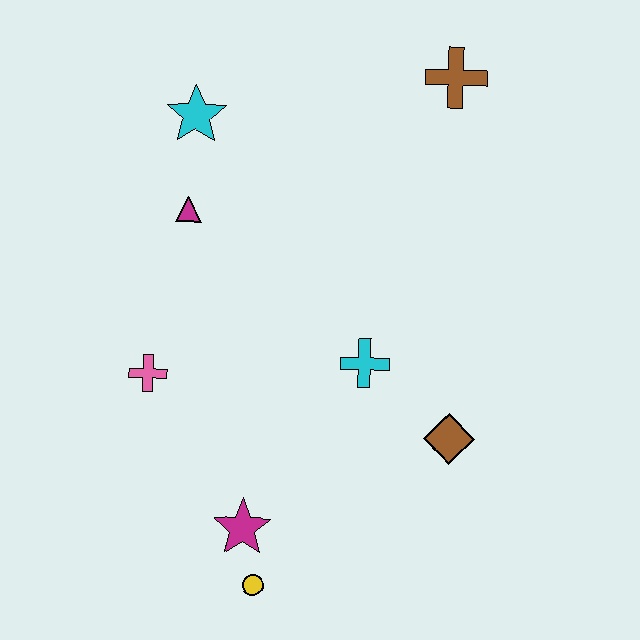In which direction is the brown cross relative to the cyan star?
The brown cross is to the right of the cyan star.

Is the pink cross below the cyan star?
Yes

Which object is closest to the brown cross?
The cyan star is closest to the brown cross.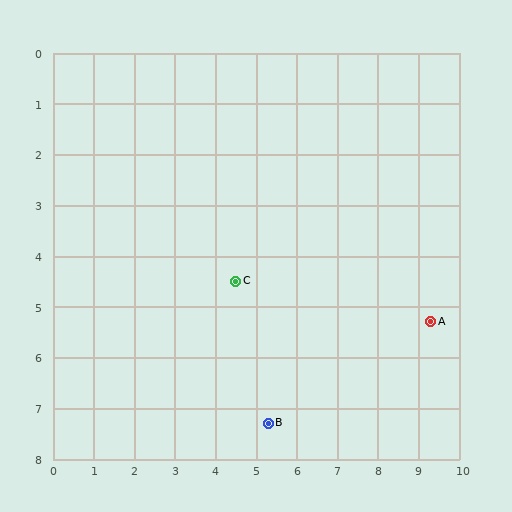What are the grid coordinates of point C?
Point C is at approximately (4.5, 4.5).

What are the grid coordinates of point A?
Point A is at approximately (9.3, 5.3).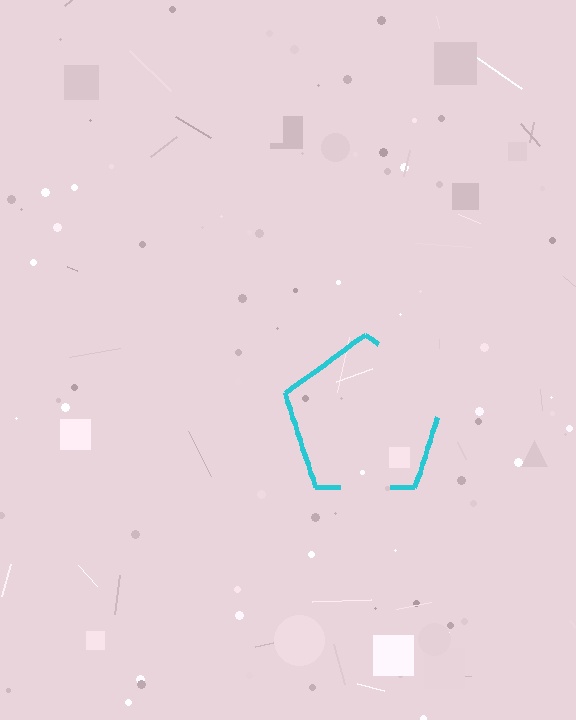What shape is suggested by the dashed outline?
The dashed outline suggests a pentagon.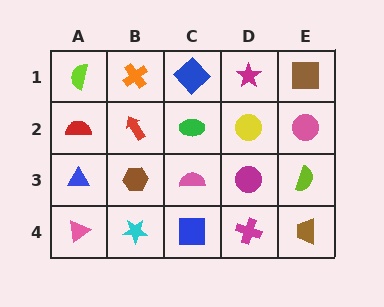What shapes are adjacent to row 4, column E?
A lime semicircle (row 3, column E), a magenta cross (row 4, column D).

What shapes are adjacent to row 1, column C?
A green ellipse (row 2, column C), an orange cross (row 1, column B), a magenta star (row 1, column D).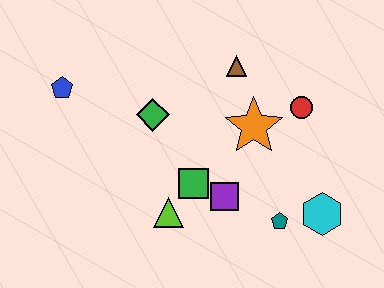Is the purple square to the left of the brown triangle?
Yes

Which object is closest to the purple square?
The green square is closest to the purple square.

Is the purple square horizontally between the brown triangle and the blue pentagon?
Yes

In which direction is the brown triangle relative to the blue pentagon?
The brown triangle is to the right of the blue pentagon.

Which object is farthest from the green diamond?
The cyan hexagon is farthest from the green diamond.